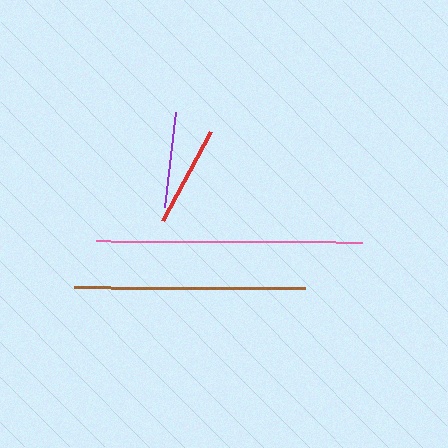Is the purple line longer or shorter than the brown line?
The brown line is longer than the purple line.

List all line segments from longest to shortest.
From longest to shortest: pink, brown, red, purple.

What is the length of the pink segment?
The pink segment is approximately 267 pixels long.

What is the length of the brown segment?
The brown segment is approximately 231 pixels long.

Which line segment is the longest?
The pink line is the longest at approximately 267 pixels.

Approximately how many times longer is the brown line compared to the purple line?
The brown line is approximately 2.4 times the length of the purple line.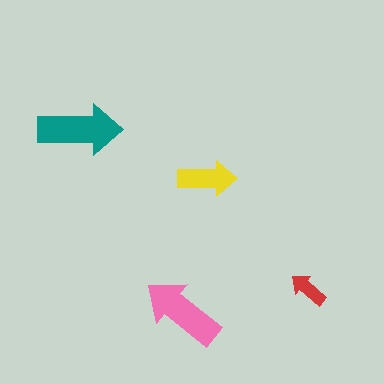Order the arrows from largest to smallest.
the teal one, the pink one, the yellow one, the red one.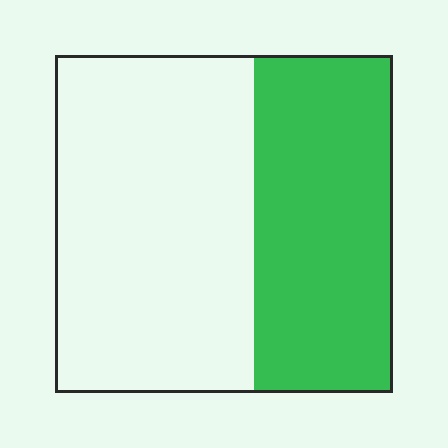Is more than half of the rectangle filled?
No.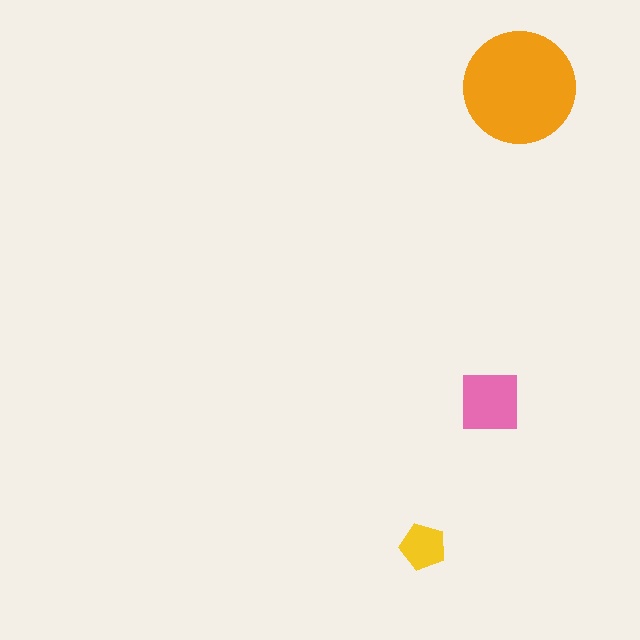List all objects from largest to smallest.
The orange circle, the pink square, the yellow pentagon.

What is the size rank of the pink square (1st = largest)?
2nd.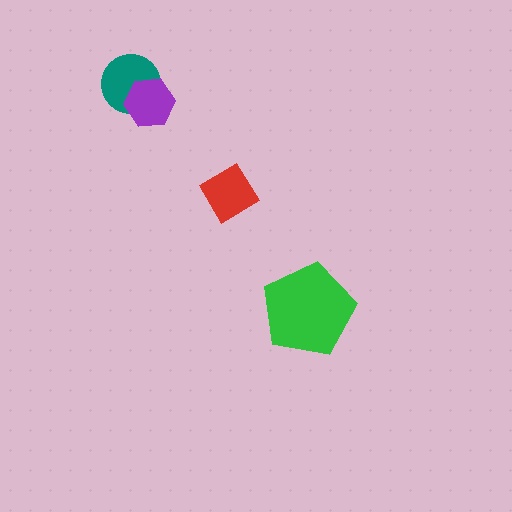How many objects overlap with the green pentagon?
0 objects overlap with the green pentagon.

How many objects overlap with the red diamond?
0 objects overlap with the red diamond.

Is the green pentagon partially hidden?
No, no other shape covers it.